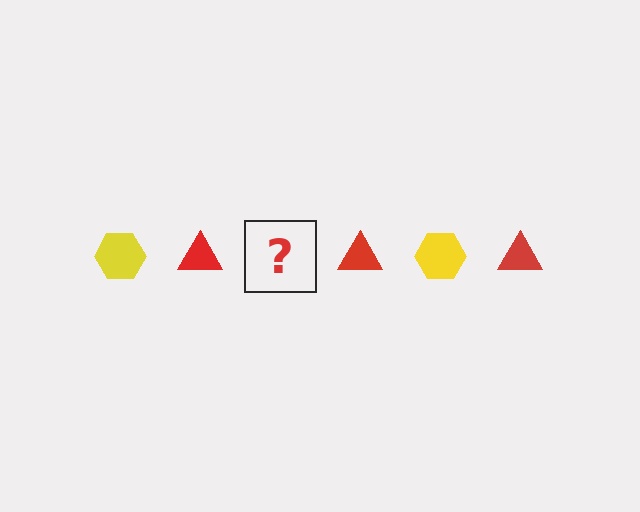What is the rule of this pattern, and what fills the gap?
The rule is that the pattern alternates between yellow hexagon and red triangle. The gap should be filled with a yellow hexagon.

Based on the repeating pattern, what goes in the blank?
The blank should be a yellow hexagon.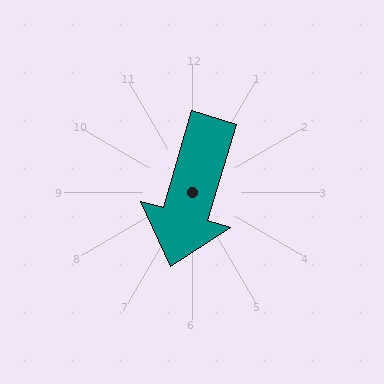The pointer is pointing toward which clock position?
Roughly 7 o'clock.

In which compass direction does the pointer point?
South.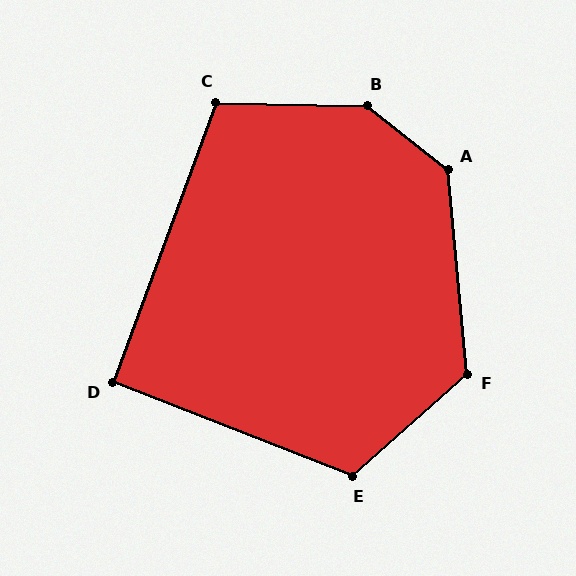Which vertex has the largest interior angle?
B, at approximately 142 degrees.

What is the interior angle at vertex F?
Approximately 126 degrees (obtuse).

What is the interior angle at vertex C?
Approximately 109 degrees (obtuse).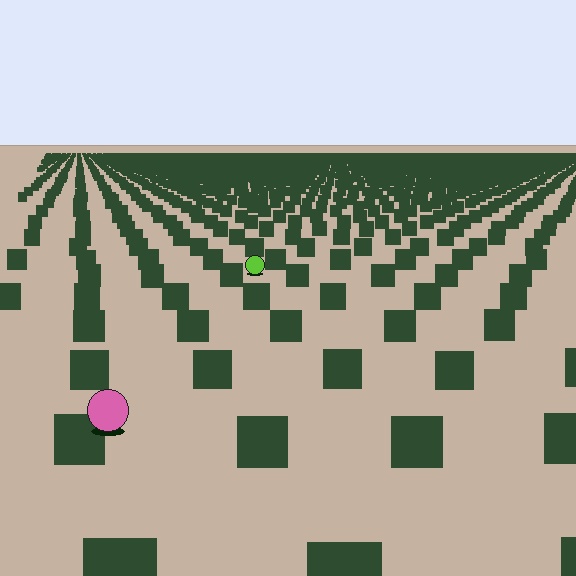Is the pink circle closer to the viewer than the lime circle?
Yes. The pink circle is closer — you can tell from the texture gradient: the ground texture is coarser near it.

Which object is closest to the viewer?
The pink circle is closest. The texture marks near it are larger and more spread out.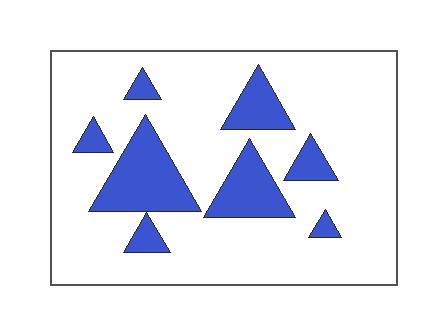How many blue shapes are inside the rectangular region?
8.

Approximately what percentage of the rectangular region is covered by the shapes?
Approximately 20%.